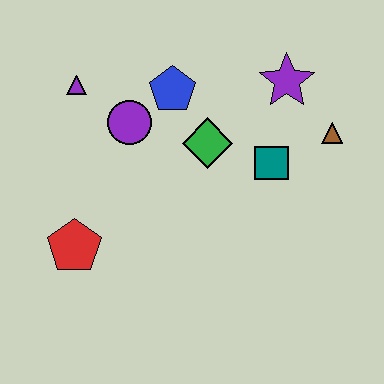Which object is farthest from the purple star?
The red pentagon is farthest from the purple star.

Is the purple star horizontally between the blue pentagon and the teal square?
No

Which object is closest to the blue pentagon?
The purple circle is closest to the blue pentagon.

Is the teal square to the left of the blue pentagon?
No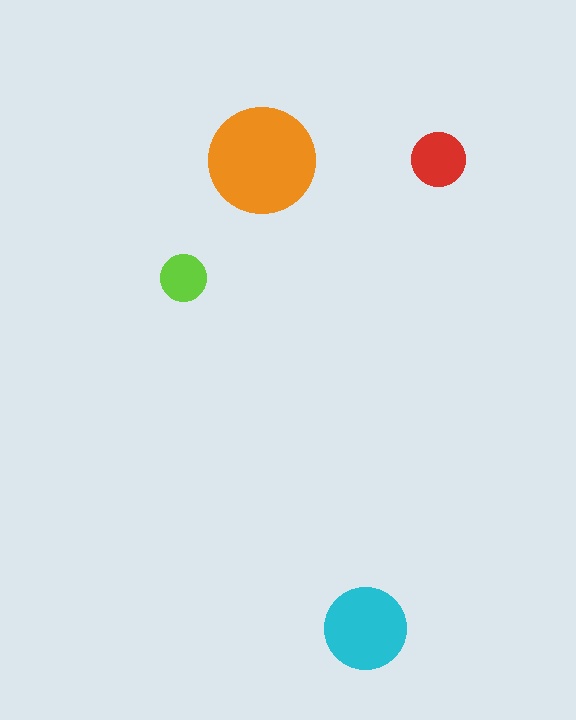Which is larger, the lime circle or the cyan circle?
The cyan one.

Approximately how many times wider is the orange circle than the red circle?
About 2 times wider.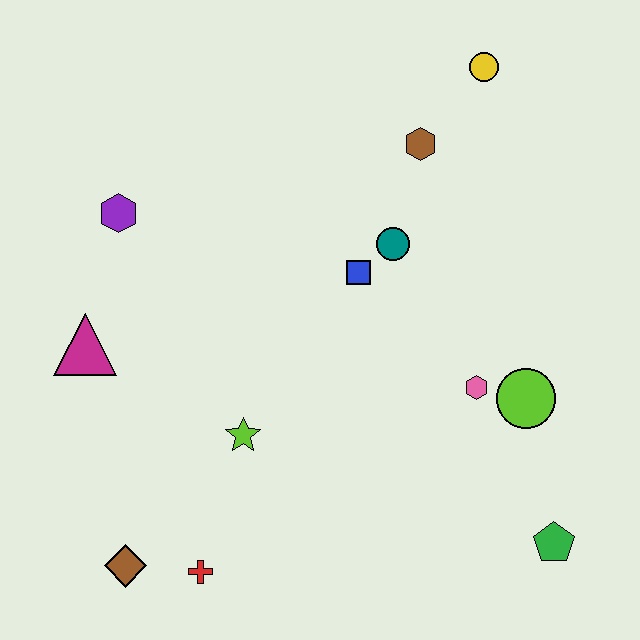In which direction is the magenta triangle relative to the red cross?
The magenta triangle is above the red cross.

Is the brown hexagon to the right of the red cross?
Yes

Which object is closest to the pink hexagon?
The lime circle is closest to the pink hexagon.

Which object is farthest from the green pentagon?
The purple hexagon is farthest from the green pentagon.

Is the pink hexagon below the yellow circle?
Yes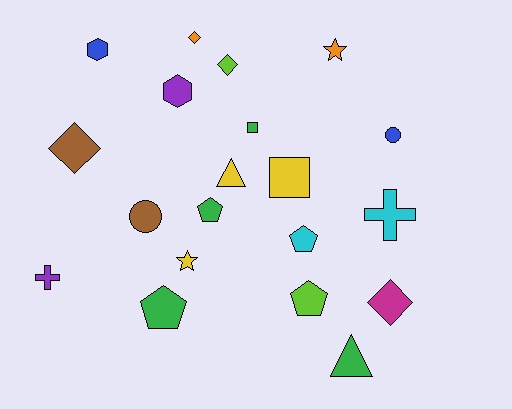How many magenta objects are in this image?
There is 1 magenta object.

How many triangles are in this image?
There are 2 triangles.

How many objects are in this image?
There are 20 objects.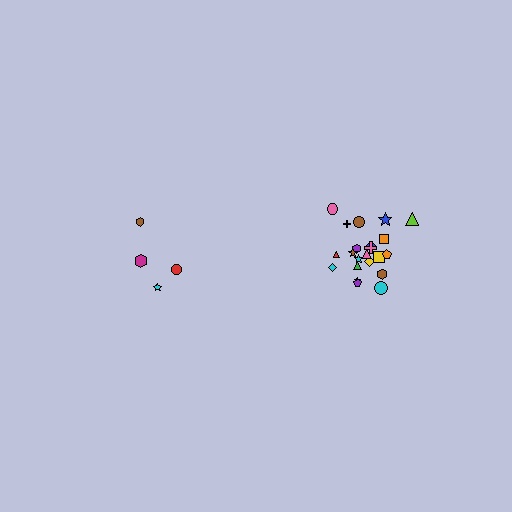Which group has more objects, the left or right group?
The right group.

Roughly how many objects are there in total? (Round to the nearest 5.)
Roughly 25 objects in total.